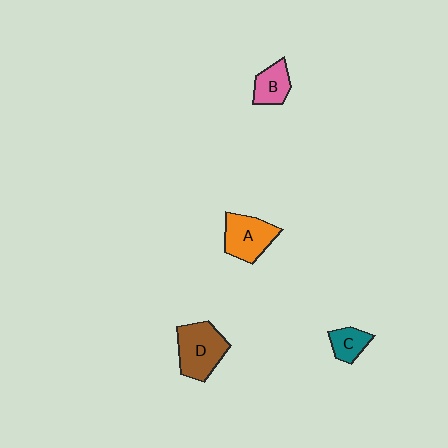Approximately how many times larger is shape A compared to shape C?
Approximately 1.8 times.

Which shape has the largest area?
Shape D (brown).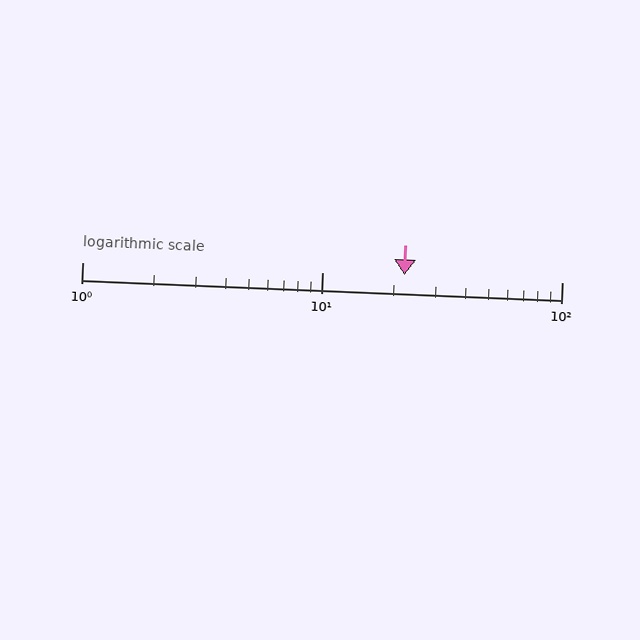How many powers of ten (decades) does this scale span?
The scale spans 2 decades, from 1 to 100.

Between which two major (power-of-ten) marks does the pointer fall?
The pointer is between 10 and 100.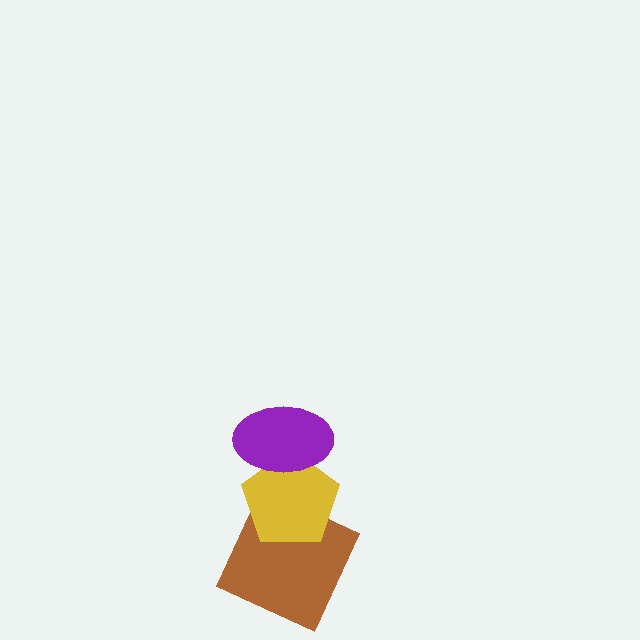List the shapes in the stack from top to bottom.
From top to bottom: the purple ellipse, the yellow pentagon, the brown square.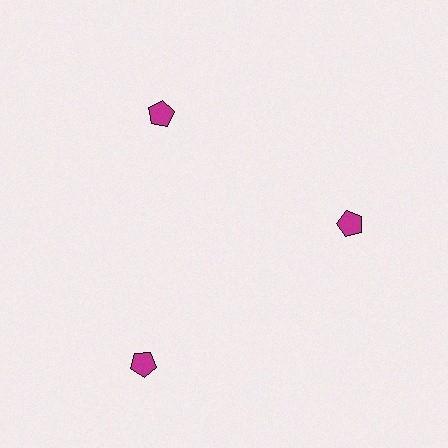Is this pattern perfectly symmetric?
No. The 3 magenta pentagons are arranged in a ring, but one element near the 7 o'clock position is pushed outward from the center, breaking the 3-fold rotational symmetry.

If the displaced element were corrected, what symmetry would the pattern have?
It would have 3-fold rotational symmetry — the pattern would map onto itself every 120 degrees.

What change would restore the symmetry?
The symmetry would be restored by moving it inward, back onto the ring so that all 3 pentagons sit at equal angles and equal distance from the center.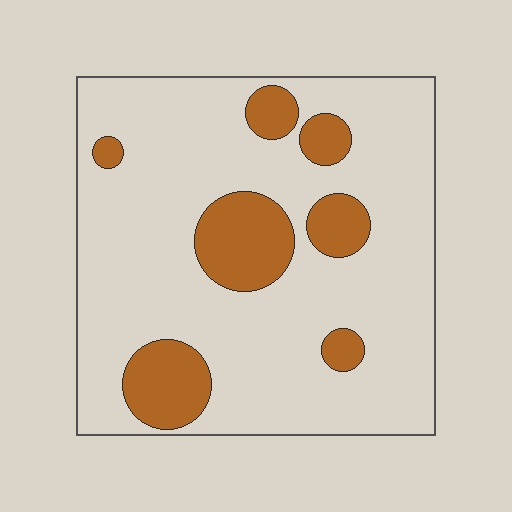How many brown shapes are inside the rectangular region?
7.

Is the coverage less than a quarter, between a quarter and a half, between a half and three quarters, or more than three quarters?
Less than a quarter.